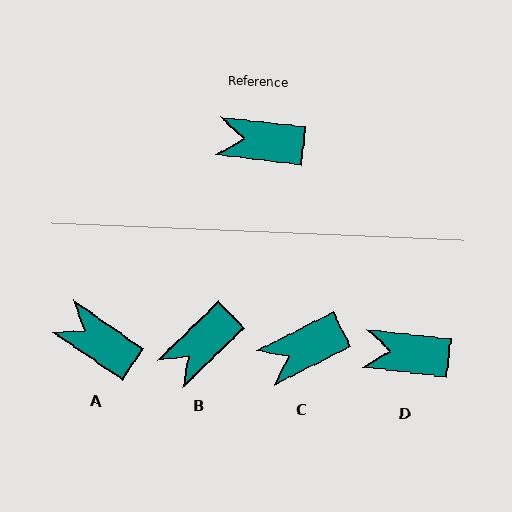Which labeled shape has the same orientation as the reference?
D.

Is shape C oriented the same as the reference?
No, it is off by about 34 degrees.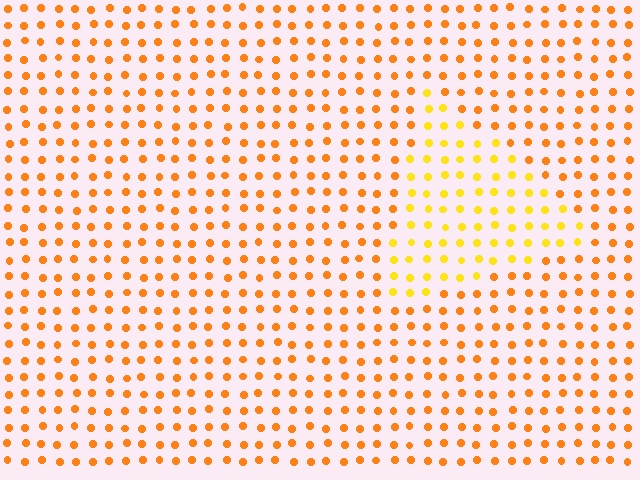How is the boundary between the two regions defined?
The boundary is defined purely by a slight shift in hue (about 26 degrees). Spacing, size, and orientation are identical on both sides.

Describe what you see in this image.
The image is filled with small orange elements in a uniform arrangement. A triangle-shaped region is visible where the elements are tinted to a slightly different hue, forming a subtle color boundary.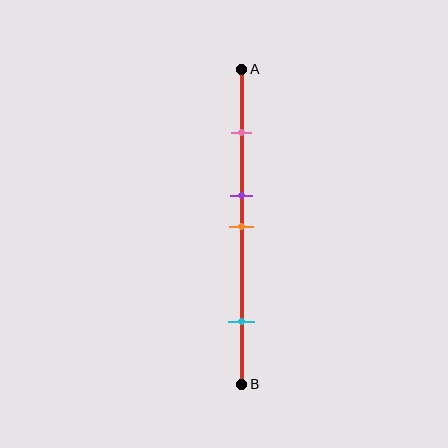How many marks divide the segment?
There are 4 marks dividing the segment.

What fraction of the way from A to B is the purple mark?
The purple mark is approximately 40% (0.4) of the way from A to B.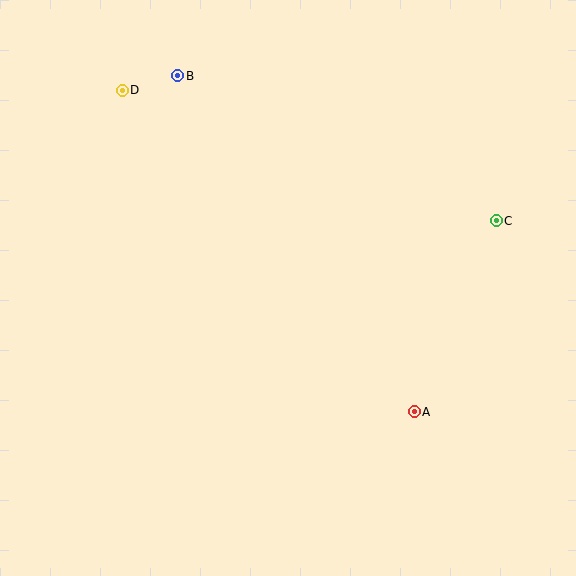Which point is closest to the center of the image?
Point A at (414, 412) is closest to the center.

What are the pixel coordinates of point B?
Point B is at (178, 76).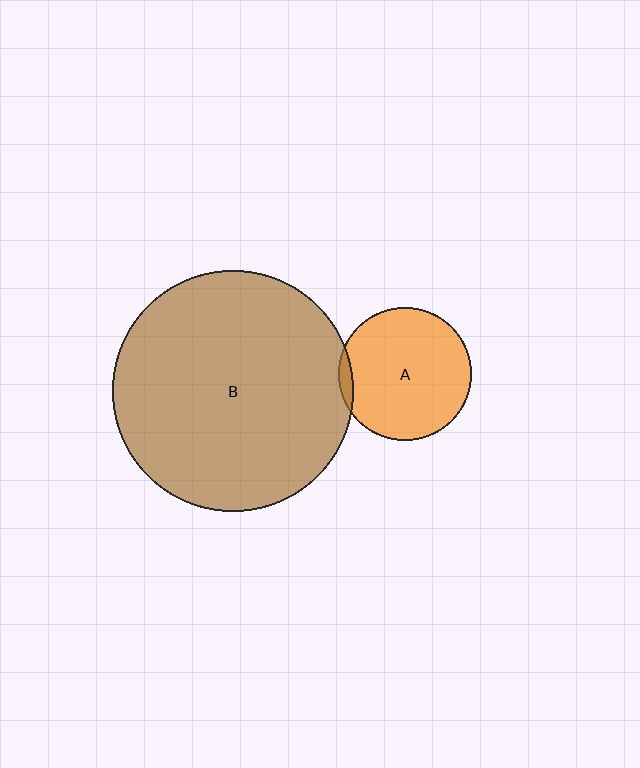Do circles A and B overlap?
Yes.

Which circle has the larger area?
Circle B (brown).